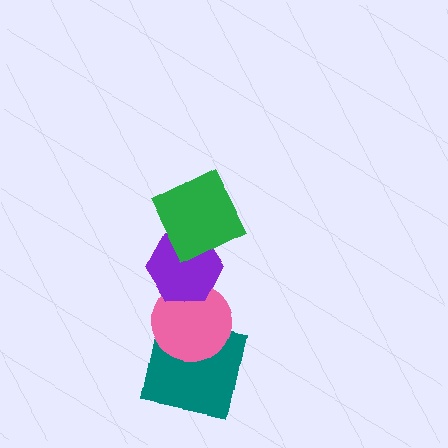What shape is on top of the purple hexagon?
The green square is on top of the purple hexagon.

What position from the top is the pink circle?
The pink circle is 3rd from the top.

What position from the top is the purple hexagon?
The purple hexagon is 2nd from the top.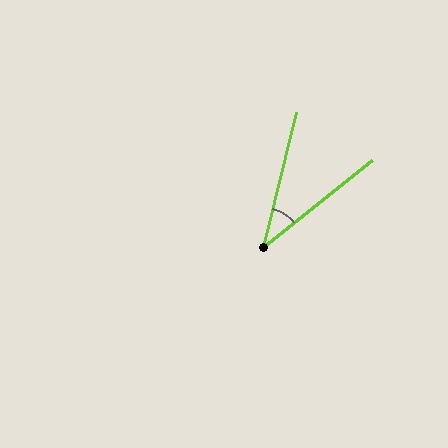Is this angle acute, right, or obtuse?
It is acute.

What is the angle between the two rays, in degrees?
Approximately 38 degrees.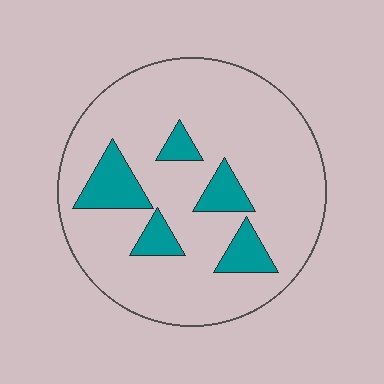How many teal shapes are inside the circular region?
5.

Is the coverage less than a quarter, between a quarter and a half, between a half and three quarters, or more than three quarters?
Less than a quarter.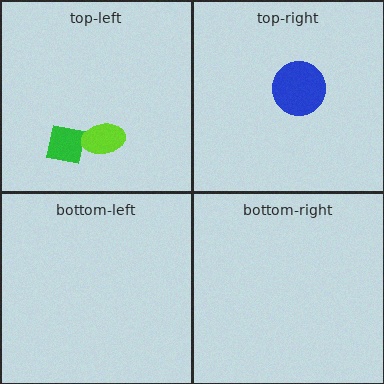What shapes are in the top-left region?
The green square, the lime ellipse.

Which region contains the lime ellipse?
The top-left region.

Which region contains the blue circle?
The top-right region.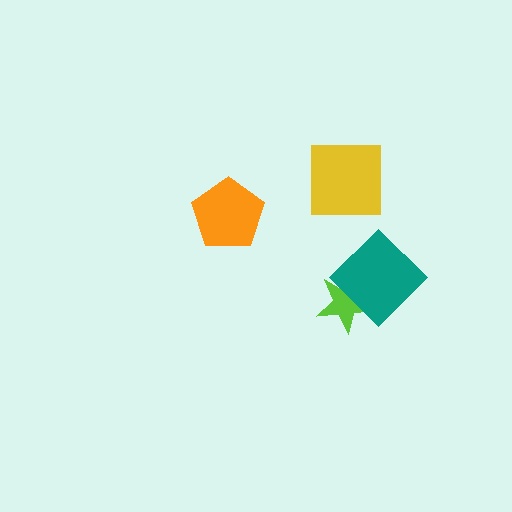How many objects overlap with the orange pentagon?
0 objects overlap with the orange pentagon.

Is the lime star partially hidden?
Yes, it is partially covered by another shape.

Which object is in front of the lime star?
The teal diamond is in front of the lime star.